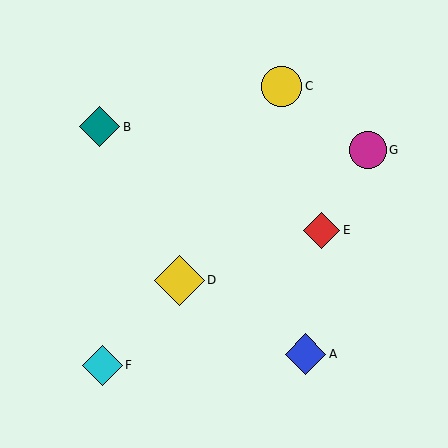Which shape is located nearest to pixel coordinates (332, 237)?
The red diamond (labeled E) at (322, 230) is nearest to that location.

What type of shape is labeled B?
Shape B is a teal diamond.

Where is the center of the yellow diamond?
The center of the yellow diamond is at (179, 280).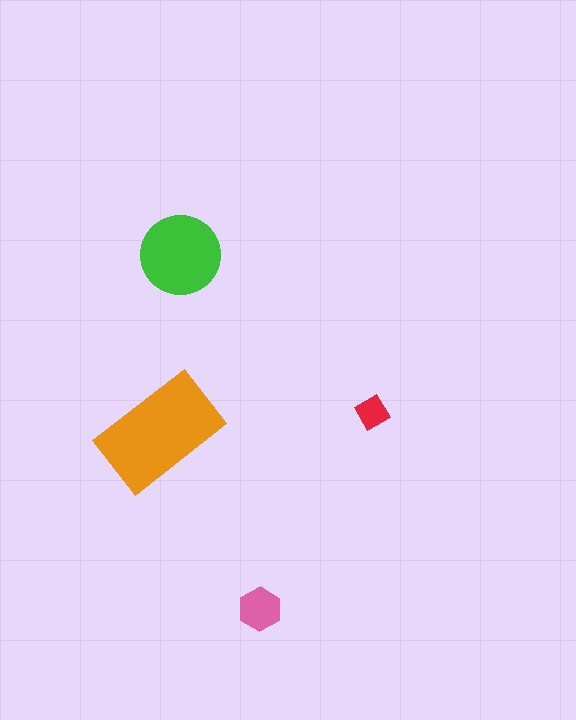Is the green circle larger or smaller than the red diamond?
Larger.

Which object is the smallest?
The red diamond.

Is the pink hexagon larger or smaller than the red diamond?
Larger.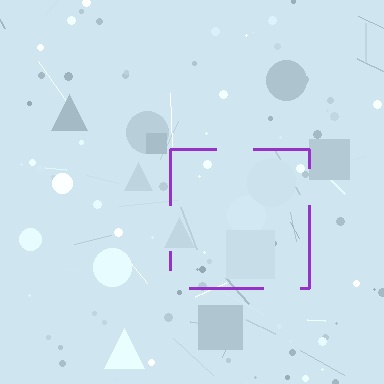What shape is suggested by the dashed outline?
The dashed outline suggests a square.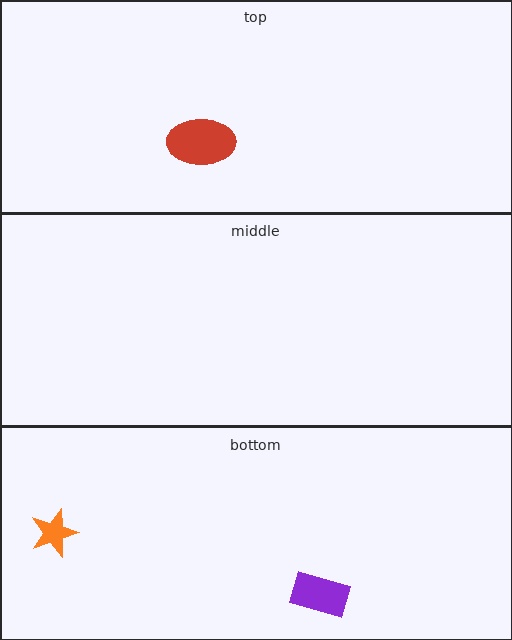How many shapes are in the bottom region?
2.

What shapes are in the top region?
The red ellipse.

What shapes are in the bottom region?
The orange star, the purple rectangle.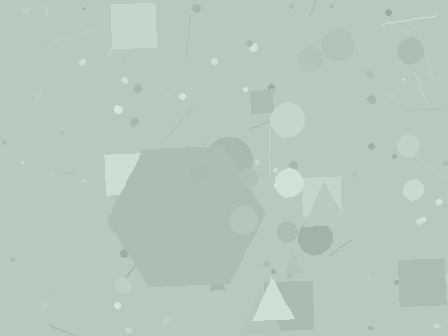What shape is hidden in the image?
A hexagon is hidden in the image.